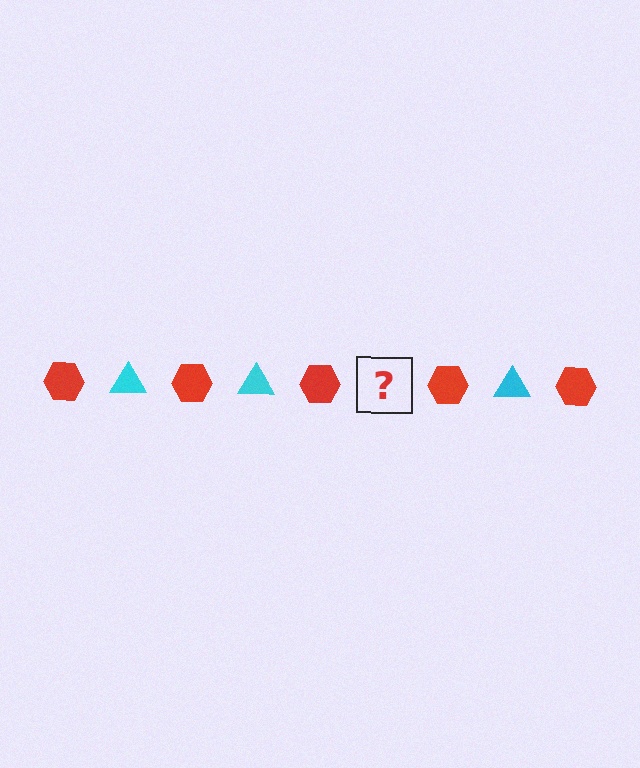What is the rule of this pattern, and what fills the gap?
The rule is that the pattern alternates between red hexagon and cyan triangle. The gap should be filled with a cyan triangle.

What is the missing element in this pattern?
The missing element is a cyan triangle.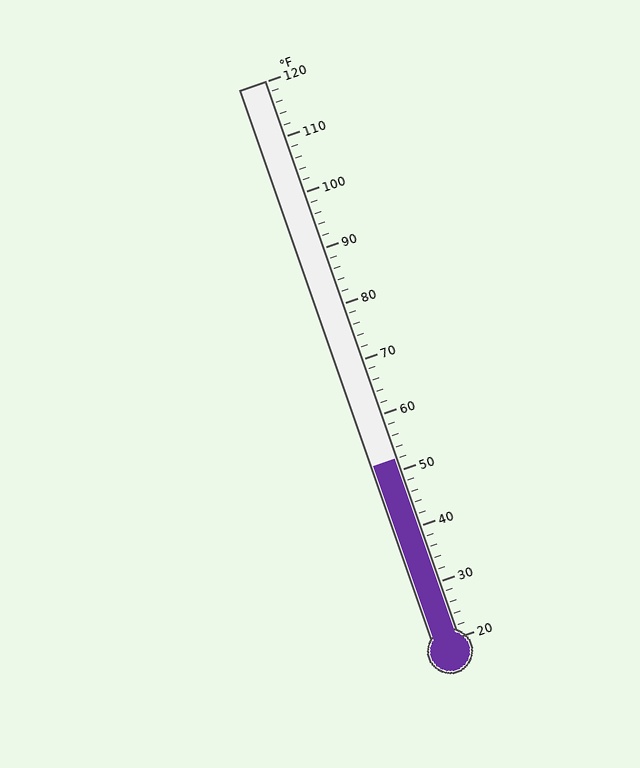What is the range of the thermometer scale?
The thermometer scale ranges from 20°F to 120°F.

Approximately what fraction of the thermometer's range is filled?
The thermometer is filled to approximately 30% of its range.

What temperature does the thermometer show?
The thermometer shows approximately 52°F.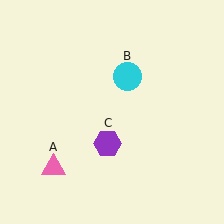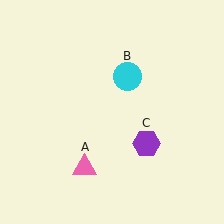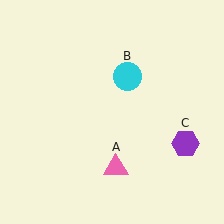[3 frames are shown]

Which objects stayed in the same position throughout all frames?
Cyan circle (object B) remained stationary.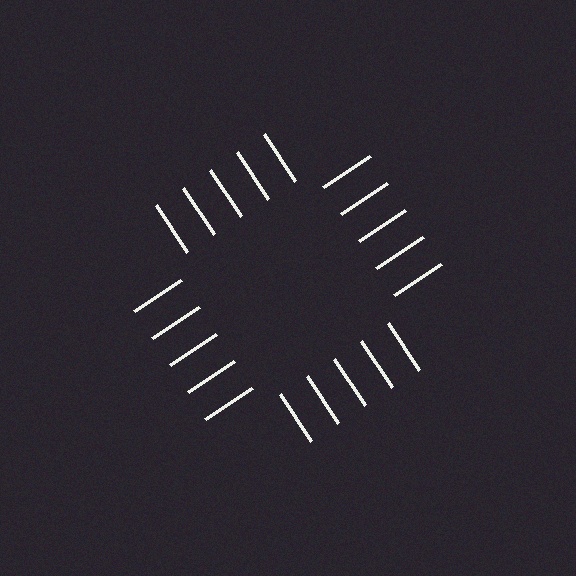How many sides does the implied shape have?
4 sides — the line-ends trace a square.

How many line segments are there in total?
20 — 5 along each of the 4 edges.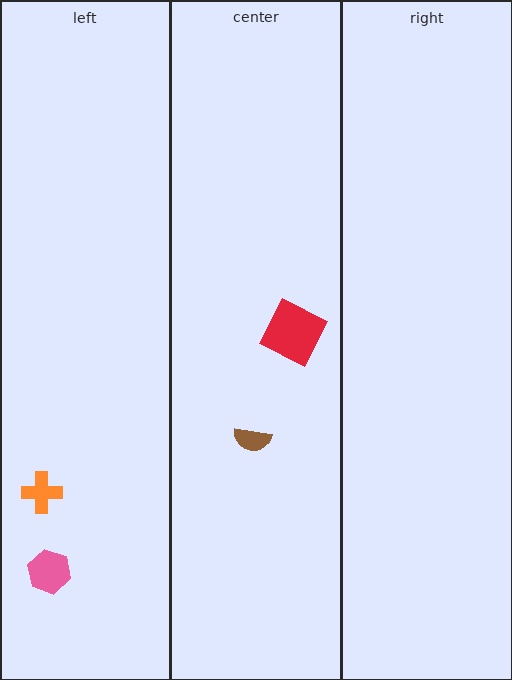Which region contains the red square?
The center region.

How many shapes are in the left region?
2.